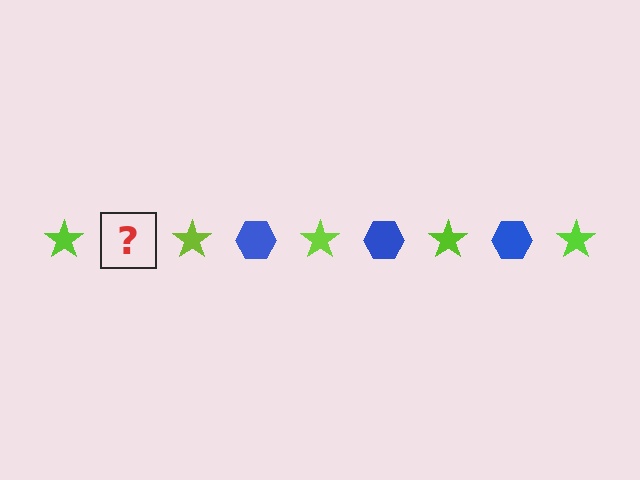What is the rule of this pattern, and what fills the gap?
The rule is that the pattern alternates between lime star and blue hexagon. The gap should be filled with a blue hexagon.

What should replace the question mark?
The question mark should be replaced with a blue hexagon.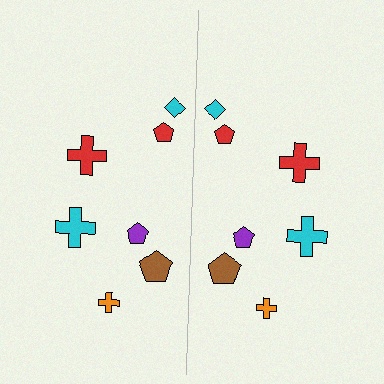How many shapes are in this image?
There are 14 shapes in this image.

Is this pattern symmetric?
Yes, this pattern has bilateral (reflection) symmetry.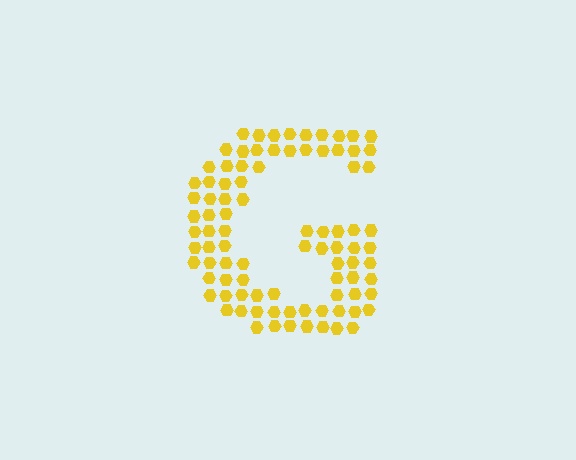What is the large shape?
The large shape is the letter G.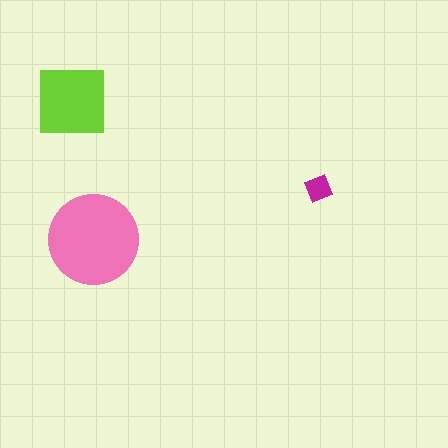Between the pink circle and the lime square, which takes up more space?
The pink circle.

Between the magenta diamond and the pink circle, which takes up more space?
The pink circle.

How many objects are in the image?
There are 3 objects in the image.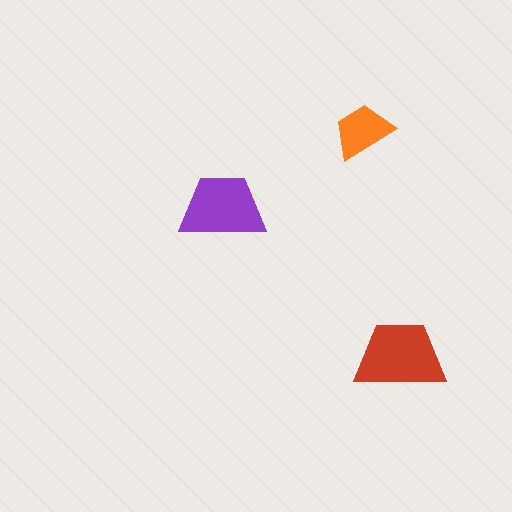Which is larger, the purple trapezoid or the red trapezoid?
The red one.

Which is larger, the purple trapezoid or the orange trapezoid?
The purple one.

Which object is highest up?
The orange trapezoid is topmost.